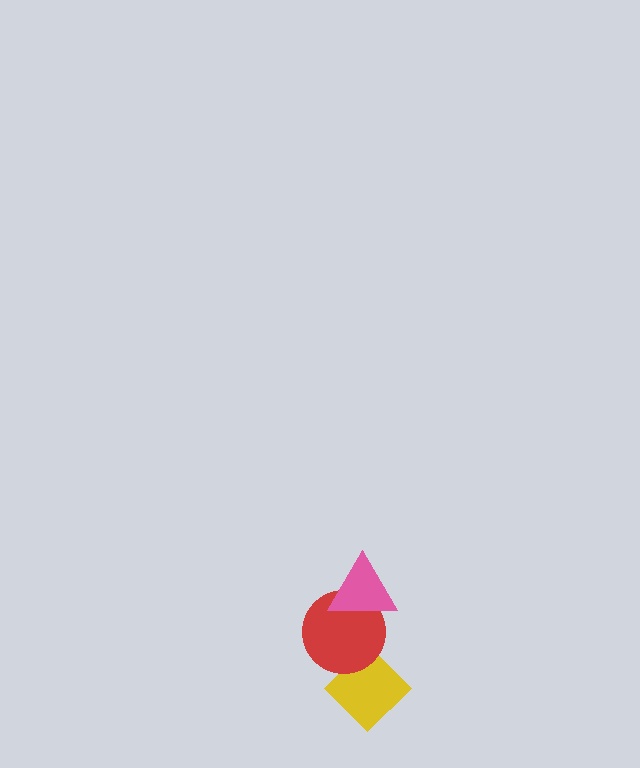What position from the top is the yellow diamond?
The yellow diamond is 3rd from the top.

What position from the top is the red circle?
The red circle is 2nd from the top.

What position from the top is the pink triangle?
The pink triangle is 1st from the top.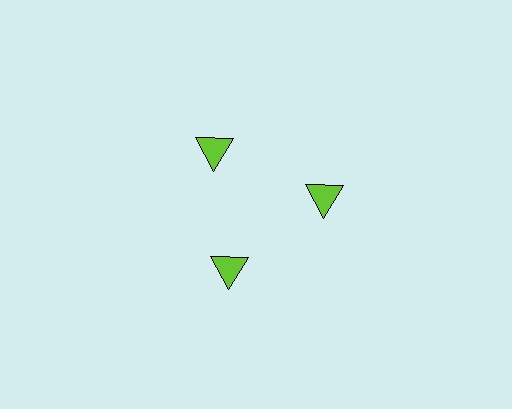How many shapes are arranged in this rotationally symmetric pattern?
There are 3 shapes, arranged in 3 groups of 1.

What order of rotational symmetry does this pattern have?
This pattern has 3-fold rotational symmetry.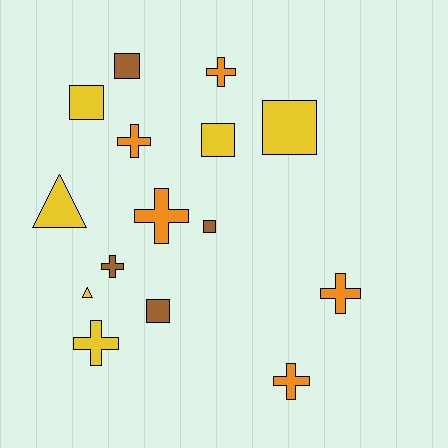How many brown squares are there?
There are 3 brown squares.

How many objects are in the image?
There are 15 objects.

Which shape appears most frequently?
Cross, with 7 objects.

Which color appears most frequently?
Yellow, with 6 objects.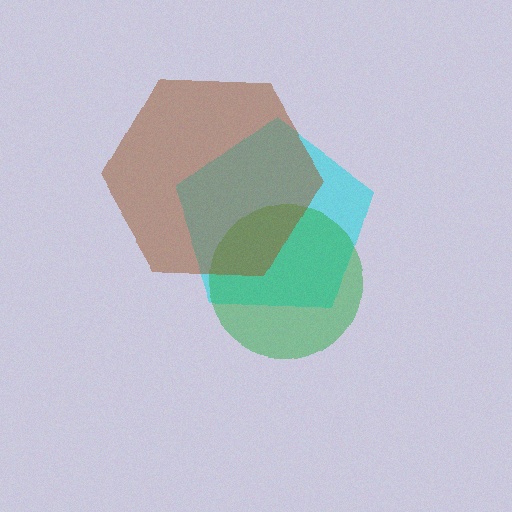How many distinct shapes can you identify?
There are 3 distinct shapes: a cyan pentagon, a green circle, a brown hexagon.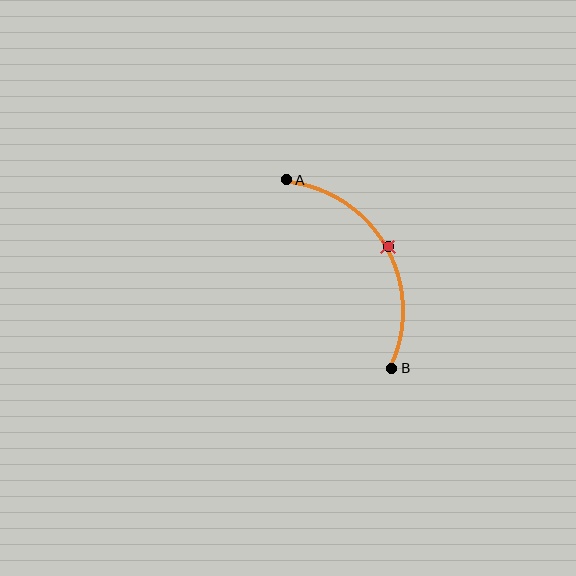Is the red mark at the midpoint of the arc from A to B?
Yes. The red mark lies on the arc at equal arc-length from both A and B — it is the arc midpoint.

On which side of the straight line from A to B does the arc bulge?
The arc bulges to the right of the straight line connecting A and B.